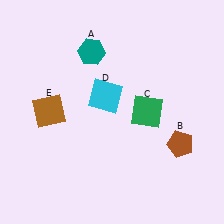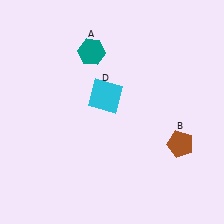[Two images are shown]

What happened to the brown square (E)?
The brown square (E) was removed in Image 2. It was in the top-left area of Image 1.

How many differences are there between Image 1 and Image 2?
There are 2 differences between the two images.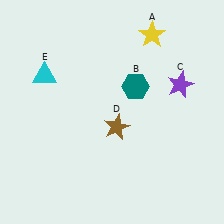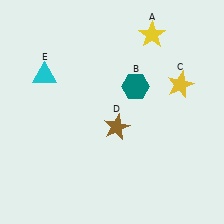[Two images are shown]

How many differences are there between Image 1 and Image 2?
There is 1 difference between the two images.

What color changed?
The star (C) changed from purple in Image 1 to yellow in Image 2.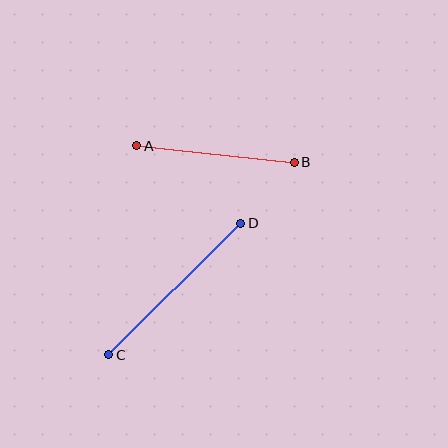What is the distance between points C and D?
The distance is approximately 186 pixels.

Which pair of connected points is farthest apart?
Points C and D are farthest apart.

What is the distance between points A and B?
The distance is approximately 158 pixels.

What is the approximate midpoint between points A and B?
The midpoint is at approximately (215, 154) pixels.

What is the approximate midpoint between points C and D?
The midpoint is at approximately (175, 289) pixels.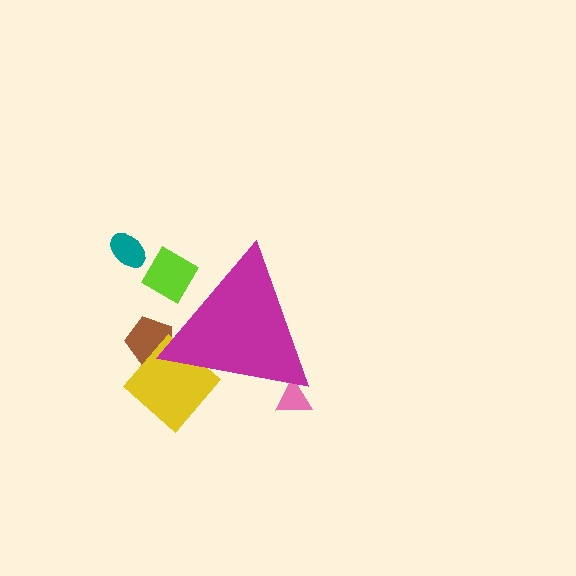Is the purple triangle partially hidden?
Yes, the purple triangle is partially hidden behind the magenta triangle.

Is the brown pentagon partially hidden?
Yes, the brown pentagon is partially hidden behind the magenta triangle.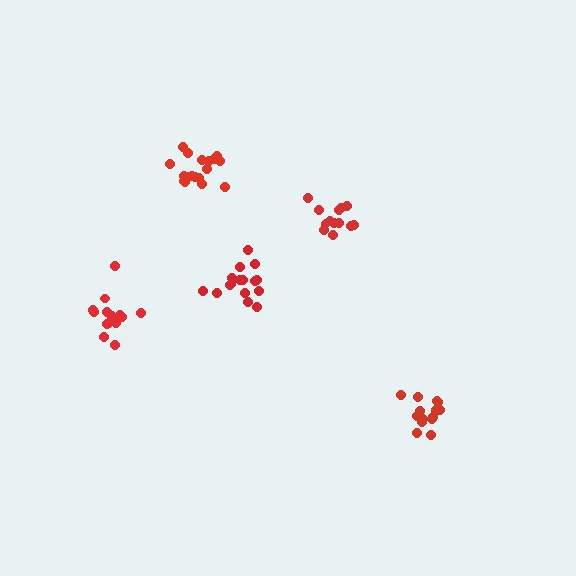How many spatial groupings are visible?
There are 5 spatial groupings.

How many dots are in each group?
Group 1: 16 dots, Group 2: 14 dots, Group 3: 15 dots, Group 4: 13 dots, Group 5: 18 dots (76 total).